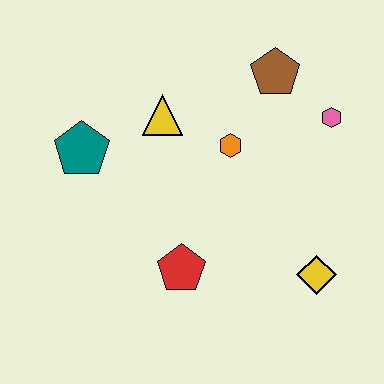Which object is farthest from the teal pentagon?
The yellow diamond is farthest from the teal pentagon.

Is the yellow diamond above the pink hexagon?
No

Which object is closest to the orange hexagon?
The yellow triangle is closest to the orange hexagon.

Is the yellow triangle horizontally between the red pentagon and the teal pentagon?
Yes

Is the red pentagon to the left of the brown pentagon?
Yes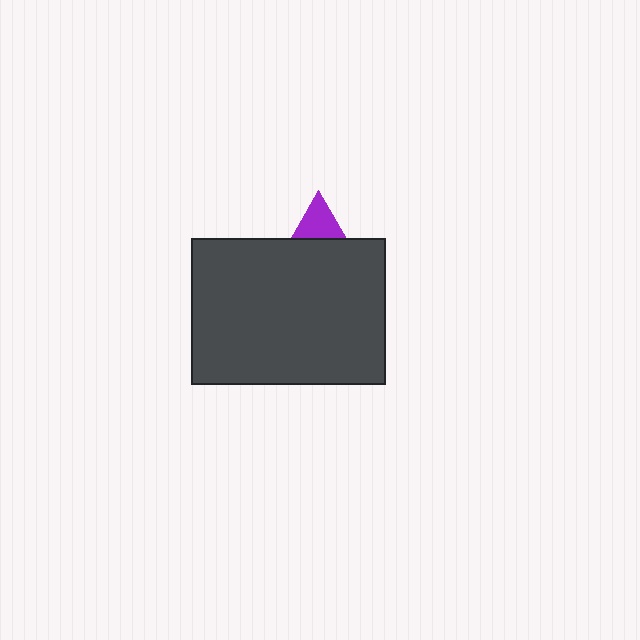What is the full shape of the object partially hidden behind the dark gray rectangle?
The partially hidden object is a purple triangle.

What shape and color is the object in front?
The object in front is a dark gray rectangle.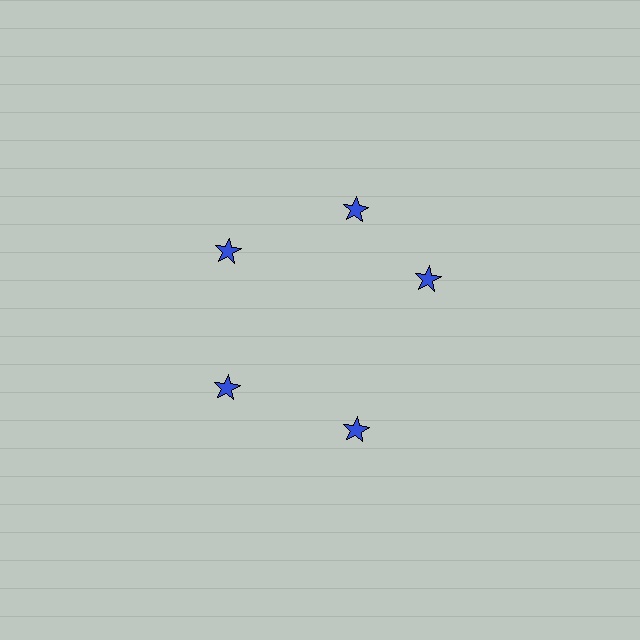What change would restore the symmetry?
The symmetry would be restored by rotating it back into even spacing with its neighbors so that all 5 stars sit at equal angles and equal distance from the center.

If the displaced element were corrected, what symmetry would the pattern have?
It would have 5-fold rotational symmetry — the pattern would map onto itself every 72 degrees.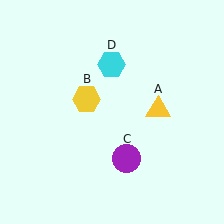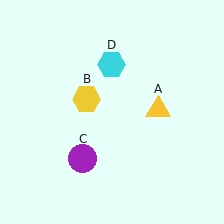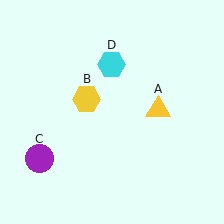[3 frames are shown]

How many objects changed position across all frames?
1 object changed position: purple circle (object C).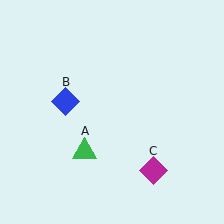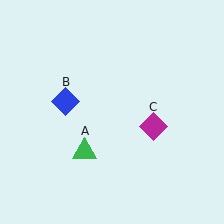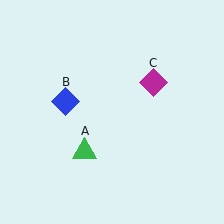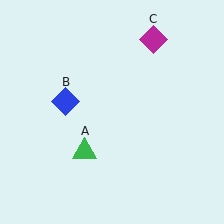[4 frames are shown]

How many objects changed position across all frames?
1 object changed position: magenta diamond (object C).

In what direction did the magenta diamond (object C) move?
The magenta diamond (object C) moved up.